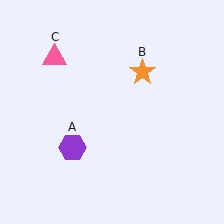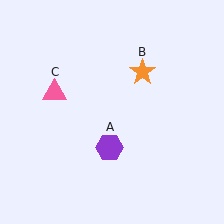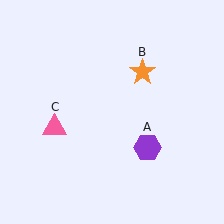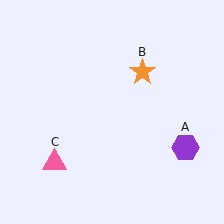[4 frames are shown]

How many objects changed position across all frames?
2 objects changed position: purple hexagon (object A), pink triangle (object C).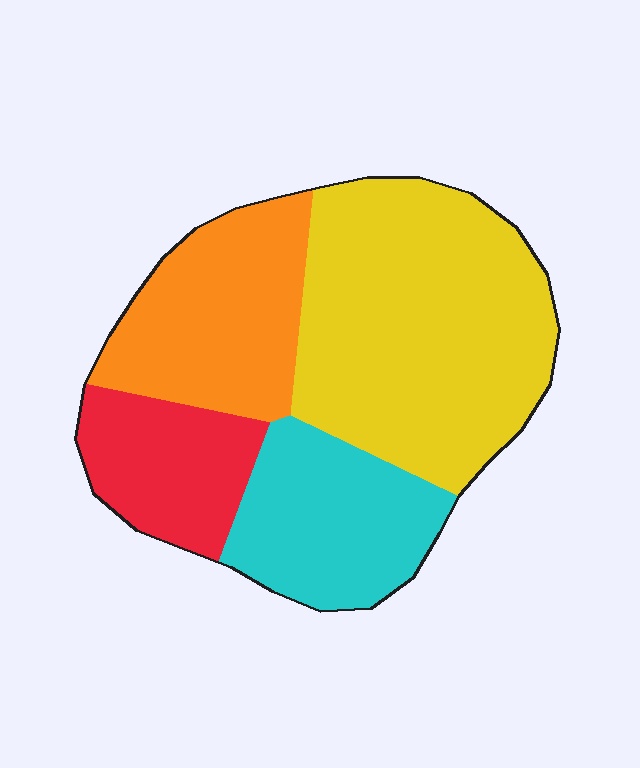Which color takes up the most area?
Yellow, at roughly 45%.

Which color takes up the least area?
Red, at roughly 15%.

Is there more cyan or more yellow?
Yellow.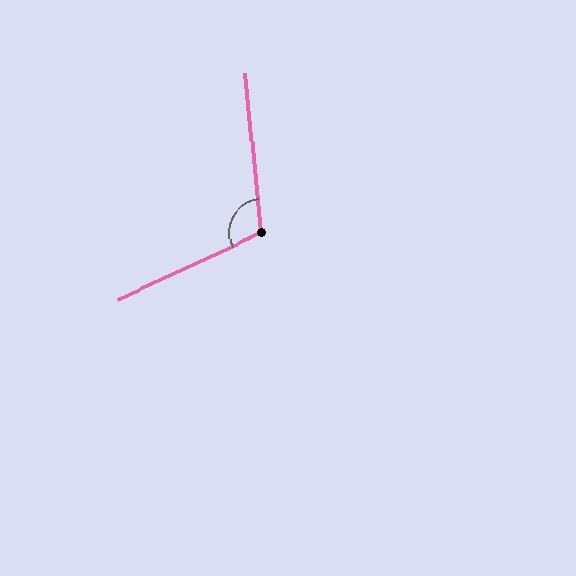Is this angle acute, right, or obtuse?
It is obtuse.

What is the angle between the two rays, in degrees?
Approximately 109 degrees.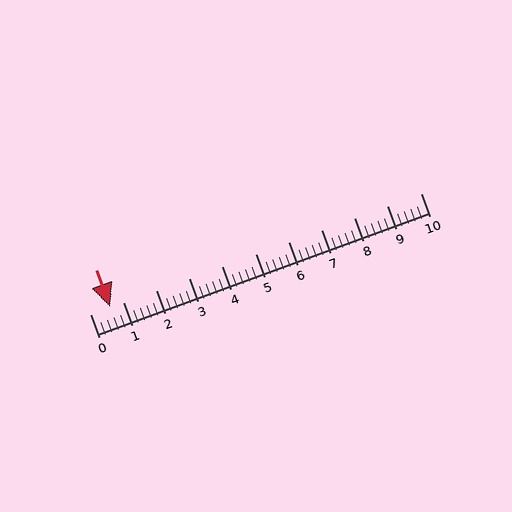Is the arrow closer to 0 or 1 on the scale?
The arrow is closer to 1.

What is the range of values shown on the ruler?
The ruler shows values from 0 to 10.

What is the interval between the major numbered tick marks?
The major tick marks are spaced 1 units apart.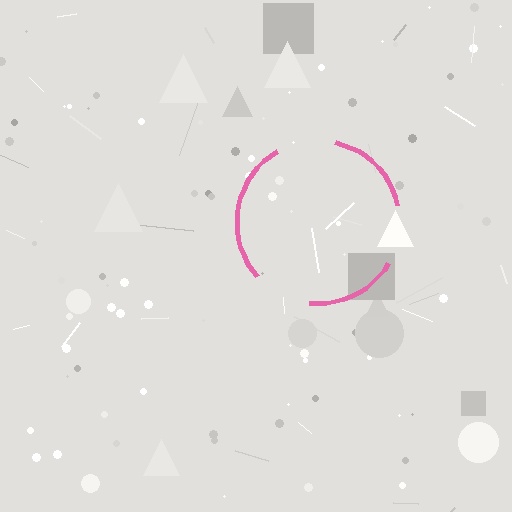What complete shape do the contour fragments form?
The contour fragments form a circle.